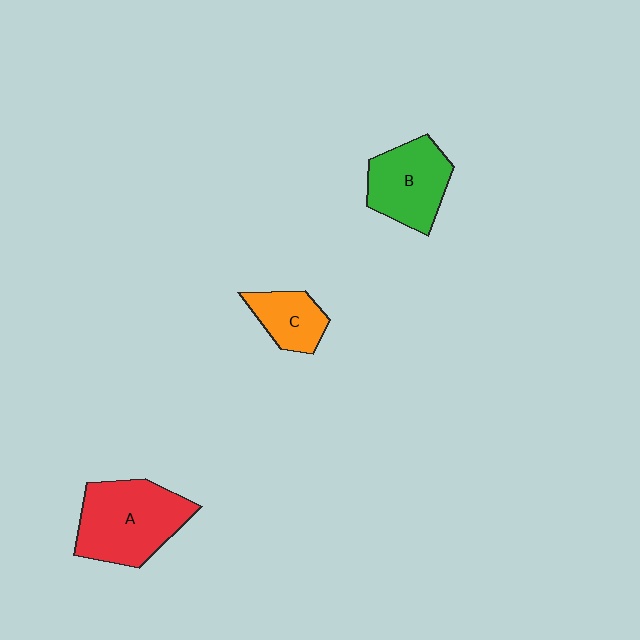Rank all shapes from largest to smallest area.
From largest to smallest: A (red), B (green), C (orange).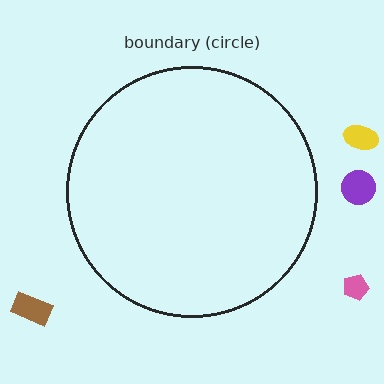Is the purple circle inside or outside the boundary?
Outside.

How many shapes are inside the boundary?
0 inside, 4 outside.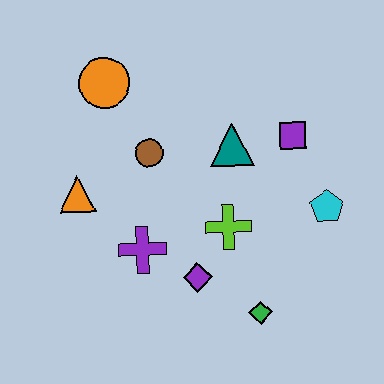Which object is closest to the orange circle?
The brown circle is closest to the orange circle.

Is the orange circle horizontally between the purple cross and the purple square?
No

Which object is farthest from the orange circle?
The green diamond is farthest from the orange circle.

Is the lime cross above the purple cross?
Yes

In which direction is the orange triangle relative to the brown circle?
The orange triangle is to the left of the brown circle.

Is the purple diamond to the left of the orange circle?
No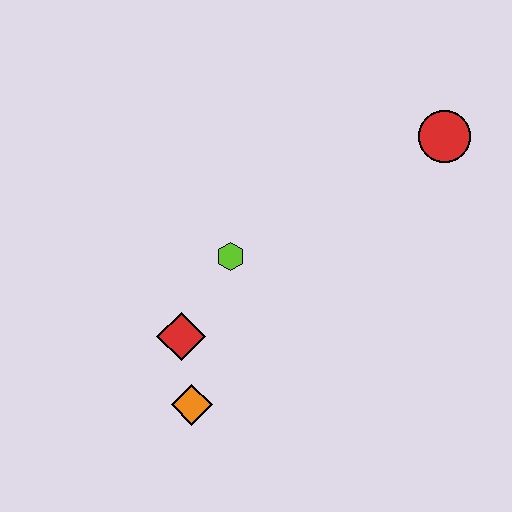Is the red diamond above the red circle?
No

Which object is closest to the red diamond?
The orange diamond is closest to the red diamond.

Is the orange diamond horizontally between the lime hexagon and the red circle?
No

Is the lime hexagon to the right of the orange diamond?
Yes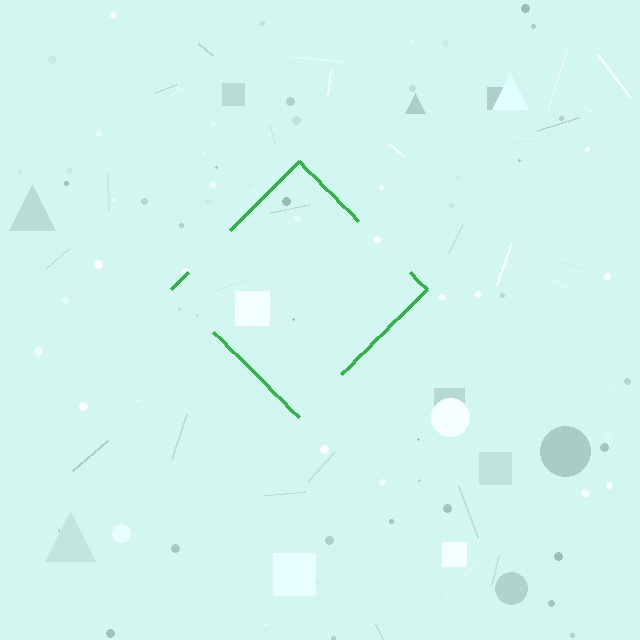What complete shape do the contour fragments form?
The contour fragments form a diamond.